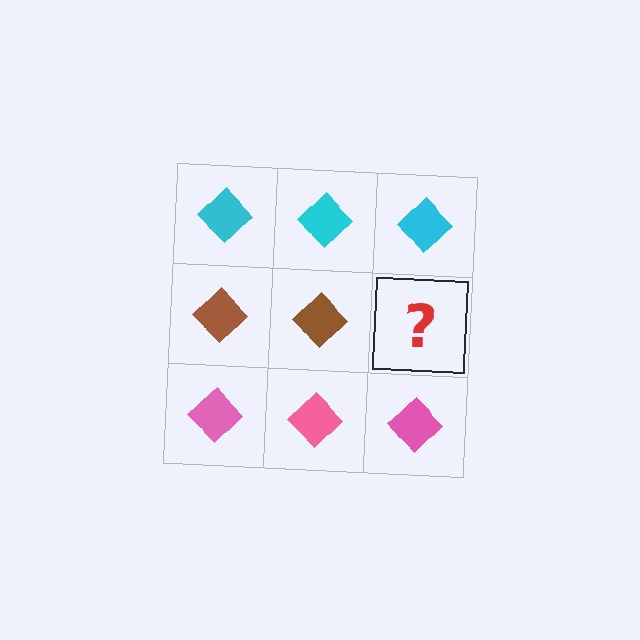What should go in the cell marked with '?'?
The missing cell should contain a brown diamond.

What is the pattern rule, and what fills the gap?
The rule is that each row has a consistent color. The gap should be filled with a brown diamond.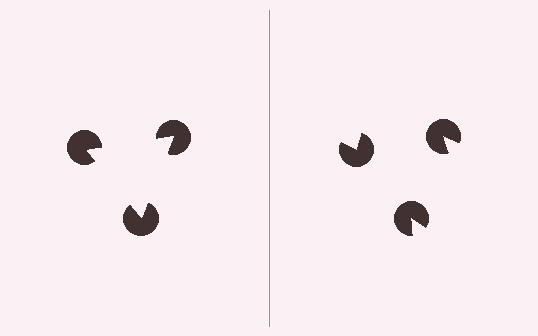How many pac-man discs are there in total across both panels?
6 — 3 on each side.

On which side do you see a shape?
An illusory triangle appears on the left side. On the right side the wedge cuts are rotated, so no coherent shape forms.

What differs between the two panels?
The pac-man discs are positioned identically on both sides; only the wedge orientations differ. On the left they align to a triangle; on the right they are misaligned.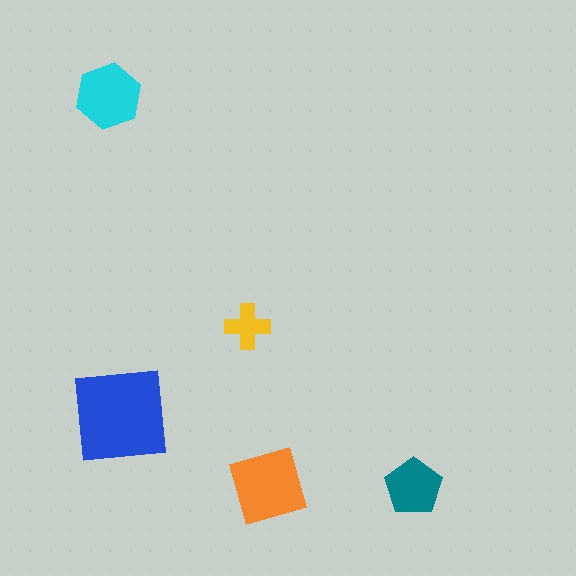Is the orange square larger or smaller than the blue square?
Smaller.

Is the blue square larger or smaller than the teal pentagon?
Larger.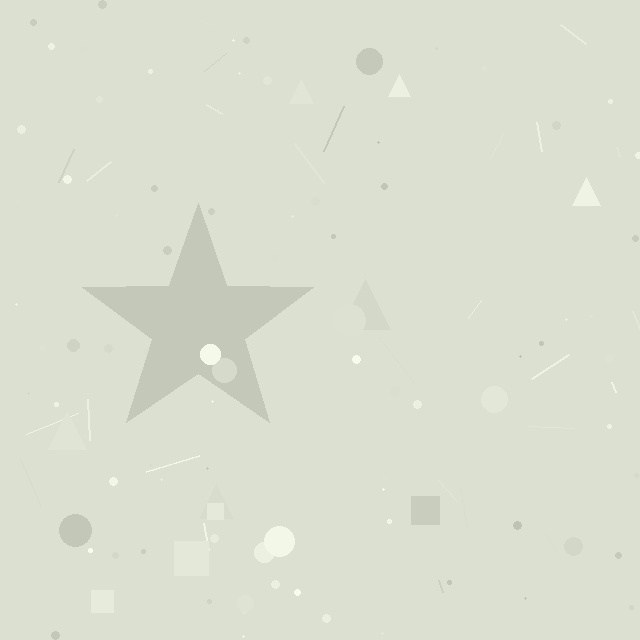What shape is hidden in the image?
A star is hidden in the image.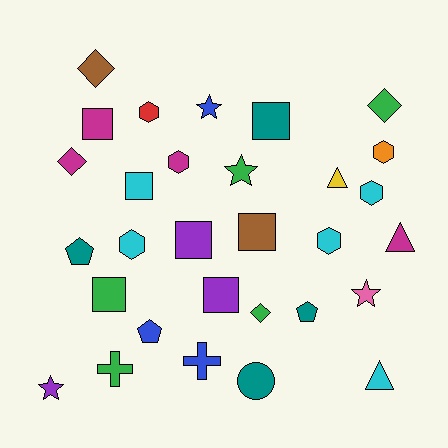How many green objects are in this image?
There are 5 green objects.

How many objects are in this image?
There are 30 objects.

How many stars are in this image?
There are 4 stars.